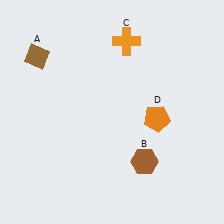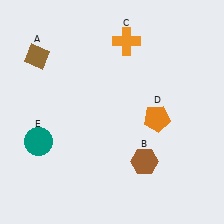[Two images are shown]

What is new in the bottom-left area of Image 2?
A teal circle (E) was added in the bottom-left area of Image 2.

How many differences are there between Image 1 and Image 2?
There is 1 difference between the two images.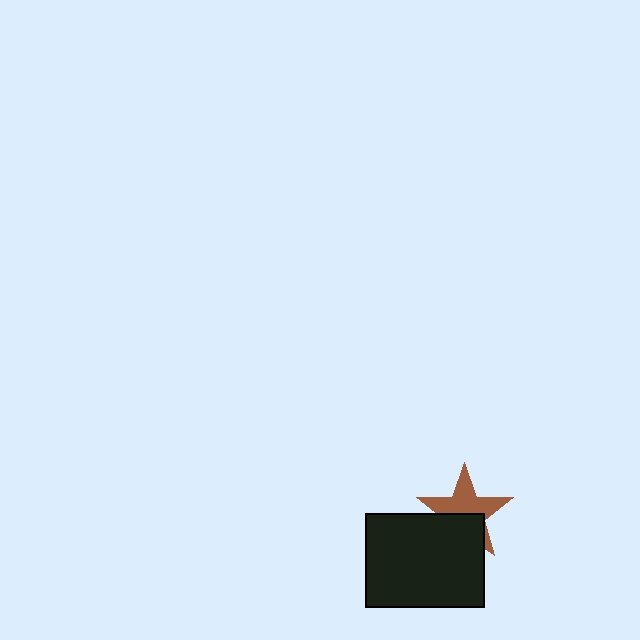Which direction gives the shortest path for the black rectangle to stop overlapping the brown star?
Moving down gives the shortest separation.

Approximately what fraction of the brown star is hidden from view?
Roughly 42% of the brown star is hidden behind the black rectangle.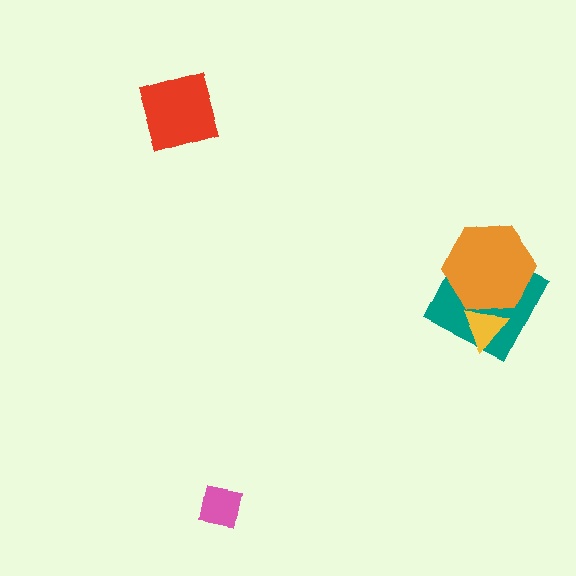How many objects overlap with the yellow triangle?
2 objects overlap with the yellow triangle.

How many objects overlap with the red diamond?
0 objects overlap with the red diamond.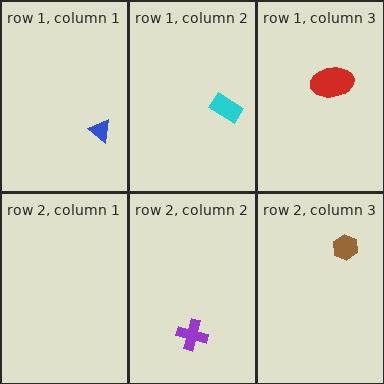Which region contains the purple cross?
The row 2, column 2 region.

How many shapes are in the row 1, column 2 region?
1.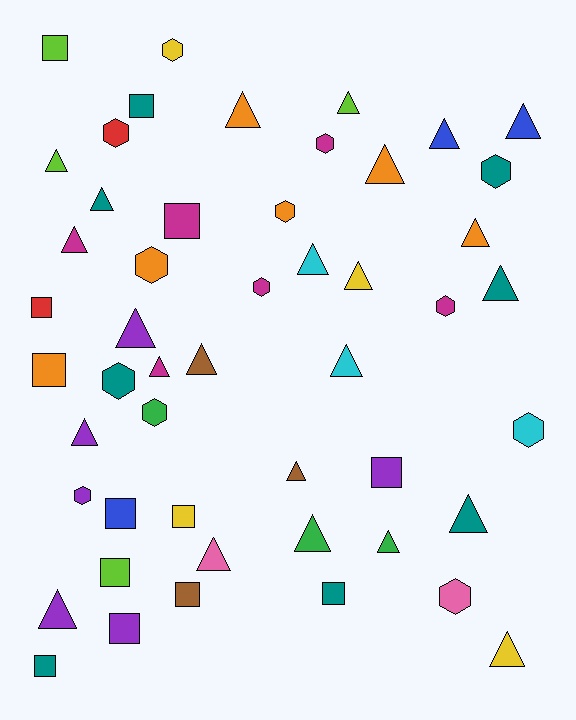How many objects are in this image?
There are 50 objects.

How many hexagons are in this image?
There are 13 hexagons.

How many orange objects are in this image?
There are 6 orange objects.